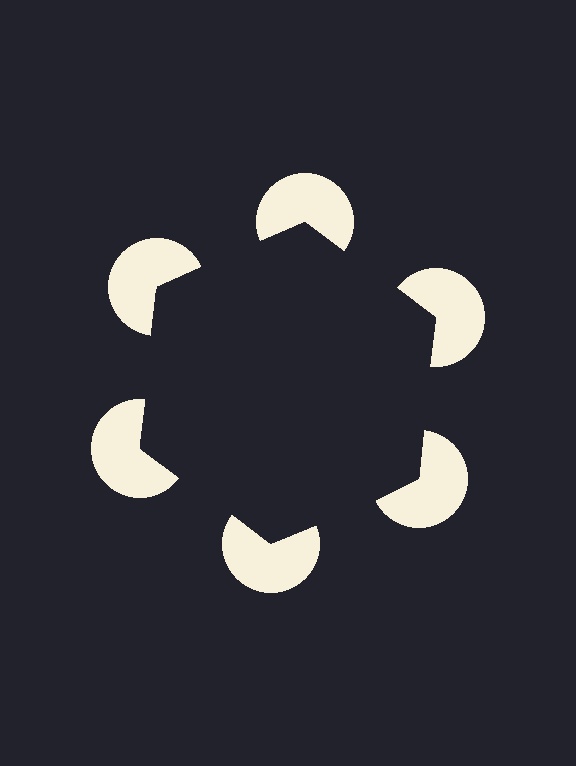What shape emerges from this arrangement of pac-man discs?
An illusory hexagon — its edges are inferred from the aligned wedge cuts in the pac-man discs, not physically drawn.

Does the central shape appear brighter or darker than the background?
It typically appears slightly darker than the background, even though no actual brightness change is drawn.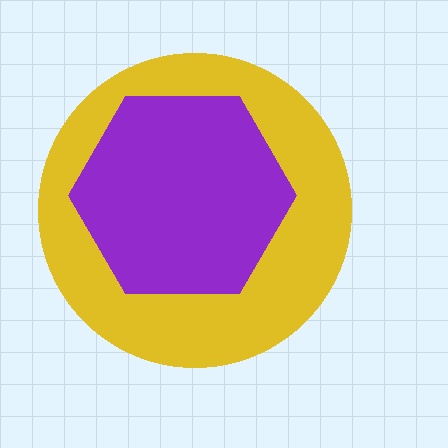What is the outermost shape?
The yellow circle.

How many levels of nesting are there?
2.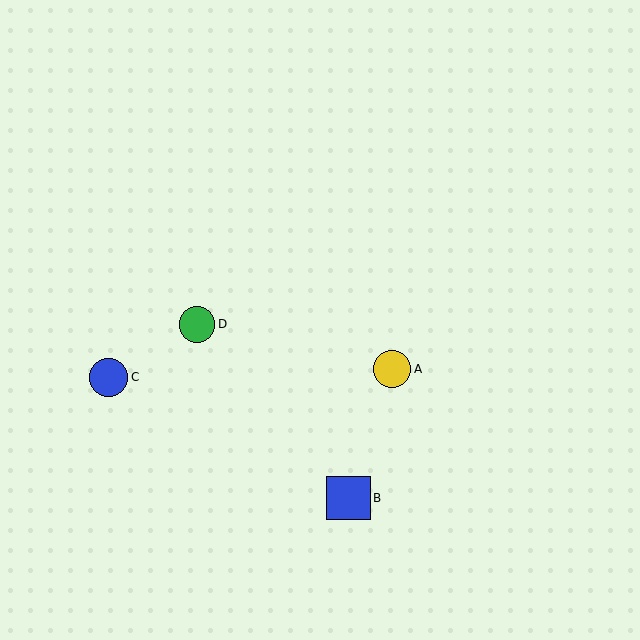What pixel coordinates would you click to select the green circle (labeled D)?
Click at (197, 324) to select the green circle D.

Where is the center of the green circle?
The center of the green circle is at (197, 324).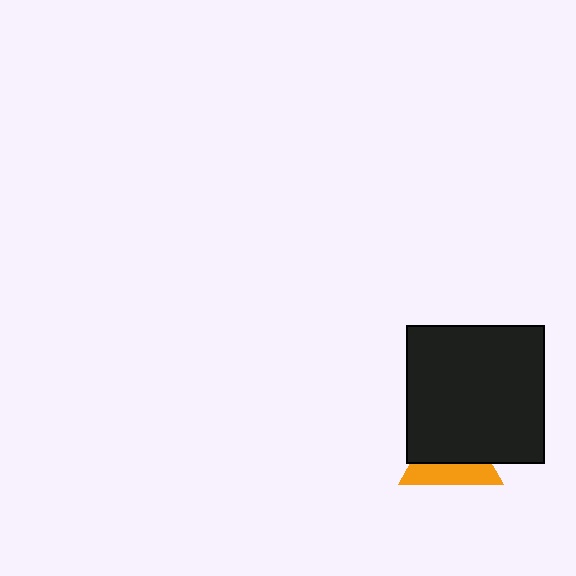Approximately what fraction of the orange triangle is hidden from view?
Roughly 59% of the orange triangle is hidden behind the black square.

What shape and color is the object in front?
The object in front is a black square.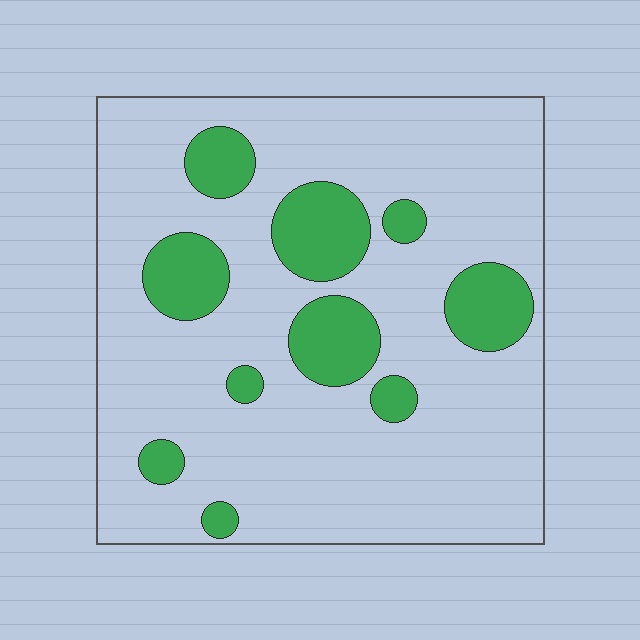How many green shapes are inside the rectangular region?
10.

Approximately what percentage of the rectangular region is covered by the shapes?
Approximately 20%.